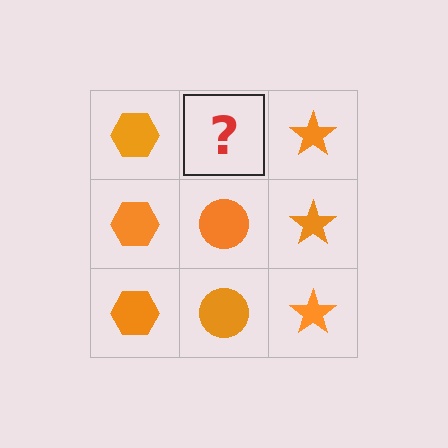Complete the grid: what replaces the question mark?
The question mark should be replaced with an orange circle.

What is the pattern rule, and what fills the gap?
The rule is that each column has a consistent shape. The gap should be filled with an orange circle.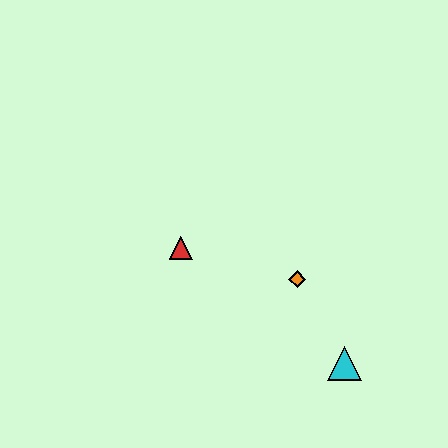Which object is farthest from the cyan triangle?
The red triangle is farthest from the cyan triangle.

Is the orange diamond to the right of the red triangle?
Yes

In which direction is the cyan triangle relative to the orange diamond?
The cyan triangle is below the orange diamond.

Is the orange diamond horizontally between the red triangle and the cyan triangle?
Yes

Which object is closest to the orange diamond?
The cyan triangle is closest to the orange diamond.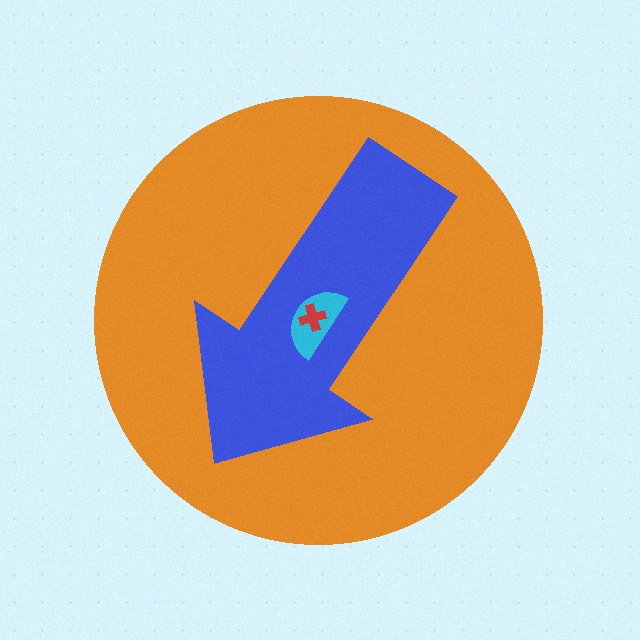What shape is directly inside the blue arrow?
The cyan semicircle.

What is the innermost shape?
The red cross.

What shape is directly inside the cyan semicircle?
The red cross.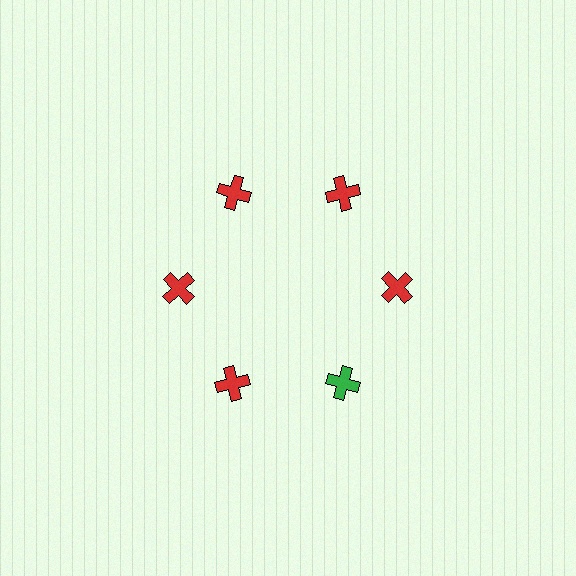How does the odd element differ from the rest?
It has a different color: green instead of red.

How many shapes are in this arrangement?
There are 6 shapes arranged in a ring pattern.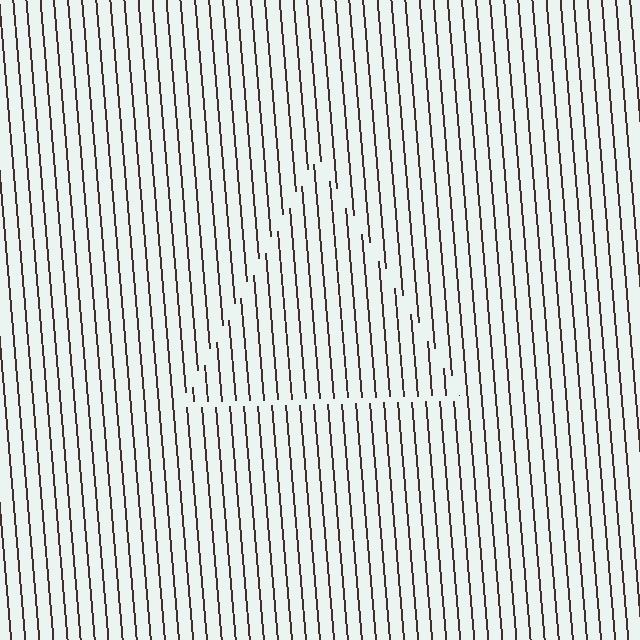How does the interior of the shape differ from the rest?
The interior of the shape contains the same grating, shifted by half a period — the contour is defined by the phase discontinuity where line-ends from the inner and outer gratings abut.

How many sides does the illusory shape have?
3 sides — the line-ends trace a triangle.